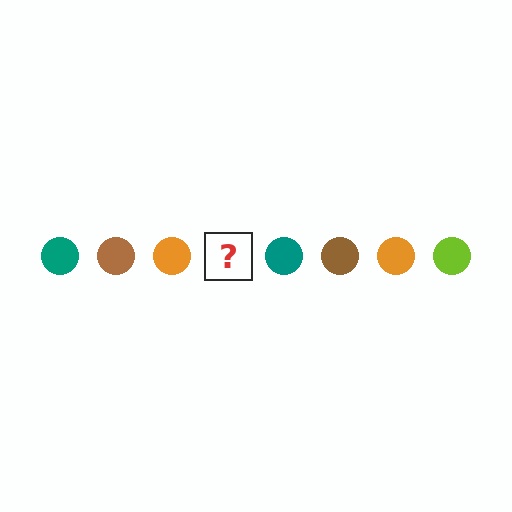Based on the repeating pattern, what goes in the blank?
The blank should be a lime circle.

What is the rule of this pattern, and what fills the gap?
The rule is that the pattern cycles through teal, brown, orange, lime circles. The gap should be filled with a lime circle.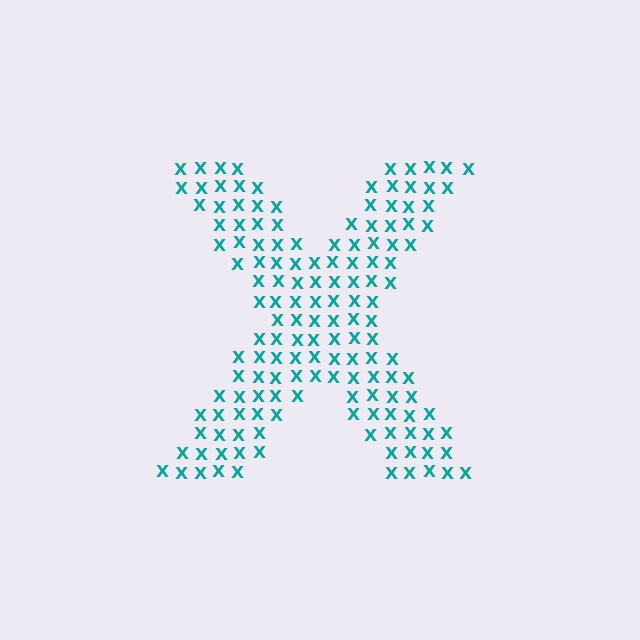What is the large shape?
The large shape is the letter X.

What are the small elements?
The small elements are letter X's.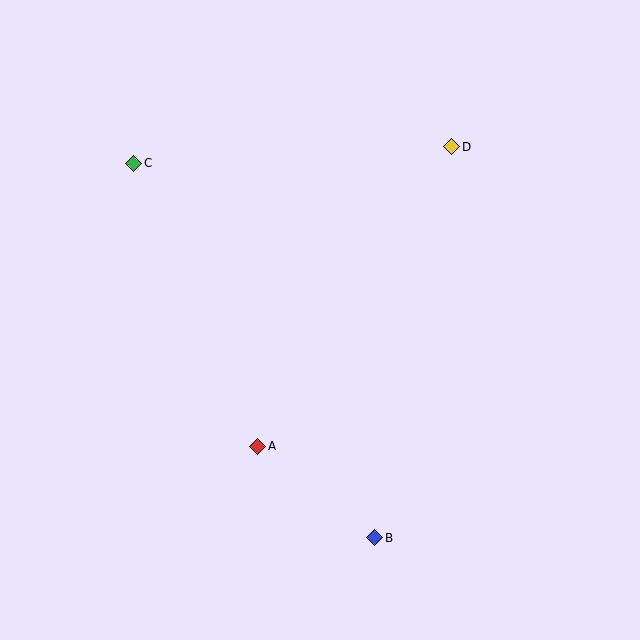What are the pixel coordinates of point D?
Point D is at (452, 147).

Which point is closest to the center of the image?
Point A at (258, 446) is closest to the center.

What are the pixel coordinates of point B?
Point B is at (375, 538).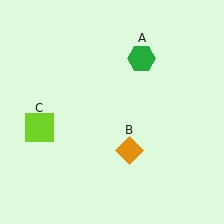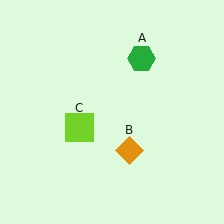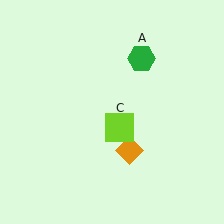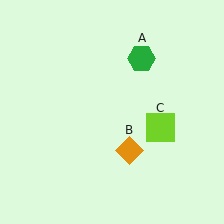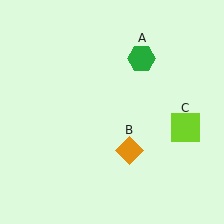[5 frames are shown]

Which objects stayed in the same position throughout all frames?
Green hexagon (object A) and orange diamond (object B) remained stationary.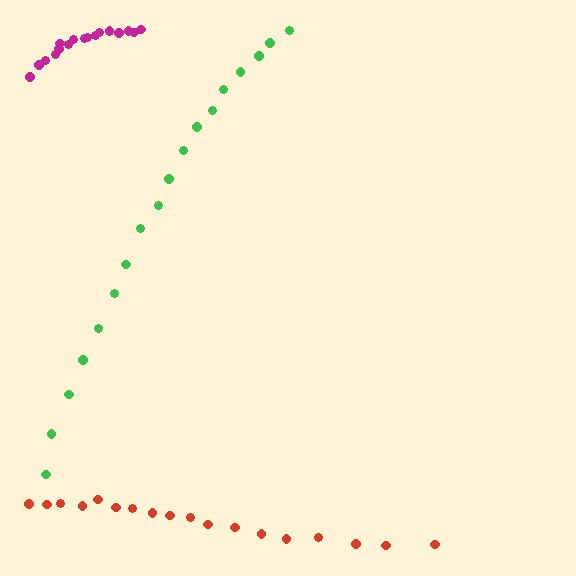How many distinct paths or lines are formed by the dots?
There are 3 distinct paths.